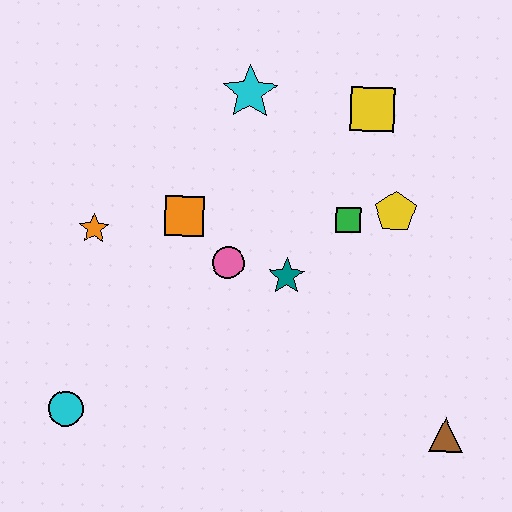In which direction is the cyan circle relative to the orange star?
The cyan circle is below the orange star.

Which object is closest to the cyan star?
The yellow square is closest to the cyan star.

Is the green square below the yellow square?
Yes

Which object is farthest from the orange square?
The brown triangle is farthest from the orange square.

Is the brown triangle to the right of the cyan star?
Yes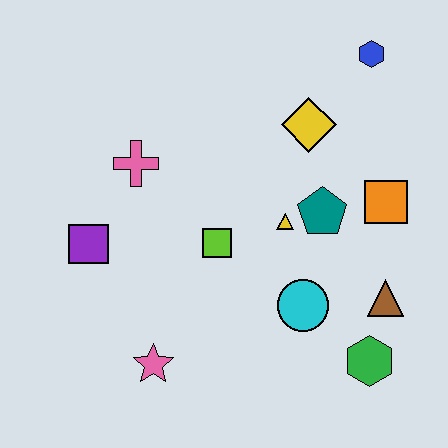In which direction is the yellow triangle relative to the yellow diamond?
The yellow triangle is below the yellow diamond.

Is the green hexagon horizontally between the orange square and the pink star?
Yes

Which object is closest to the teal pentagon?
The yellow triangle is closest to the teal pentagon.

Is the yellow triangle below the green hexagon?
No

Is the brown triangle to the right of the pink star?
Yes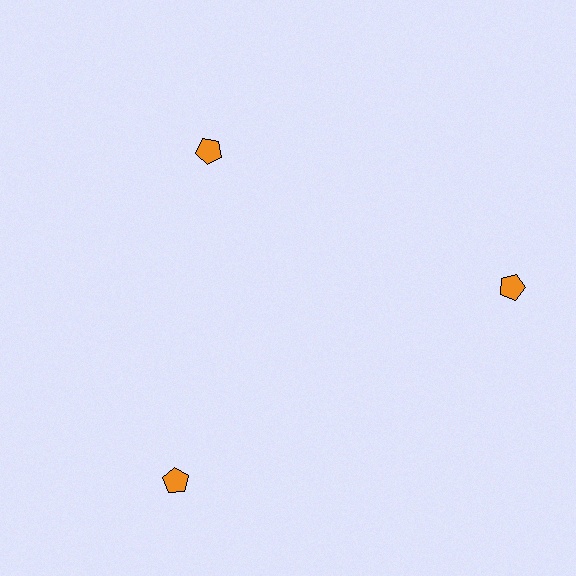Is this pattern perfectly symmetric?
No. The 3 orange pentagons are arranged in a ring, but one element near the 11 o'clock position is pulled inward toward the center, breaking the 3-fold rotational symmetry.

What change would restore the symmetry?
The symmetry would be restored by moving it outward, back onto the ring so that all 3 pentagons sit at equal angles and equal distance from the center.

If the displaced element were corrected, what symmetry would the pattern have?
It would have 3-fold rotational symmetry — the pattern would map onto itself every 120 degrees.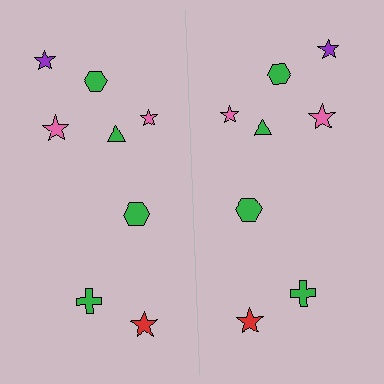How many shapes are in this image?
There are 16 shapes in this image.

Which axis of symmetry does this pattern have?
The pattern has a vertical axis of symmetry running through the center of the image.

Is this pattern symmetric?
Yes, this pattern has bilateral (reflection) symmetry.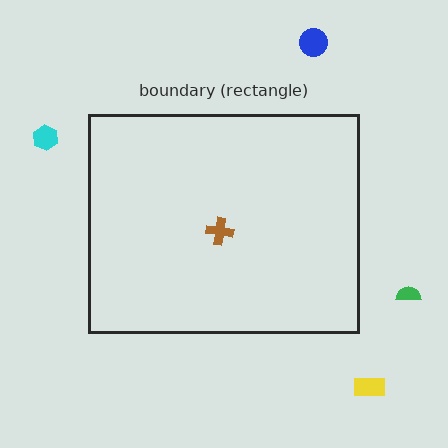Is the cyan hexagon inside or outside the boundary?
Outside.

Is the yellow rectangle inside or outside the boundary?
Outside.